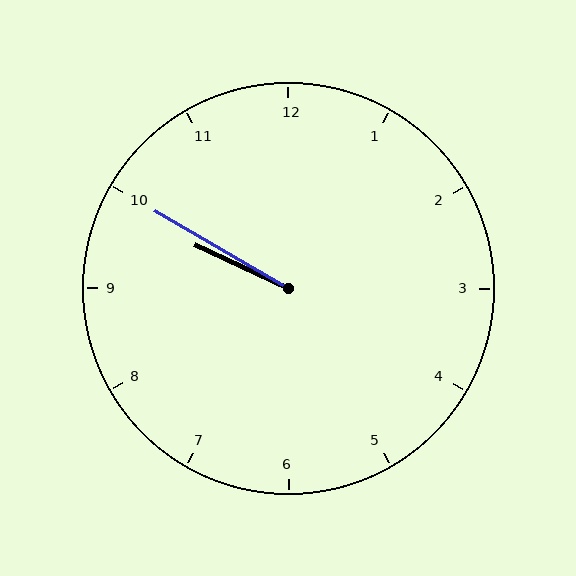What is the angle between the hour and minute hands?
Approximately 5 degrees.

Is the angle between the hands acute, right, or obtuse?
It is acute.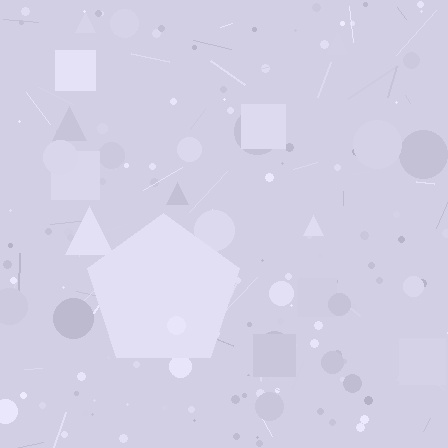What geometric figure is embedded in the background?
A pentagon is embedded in the background.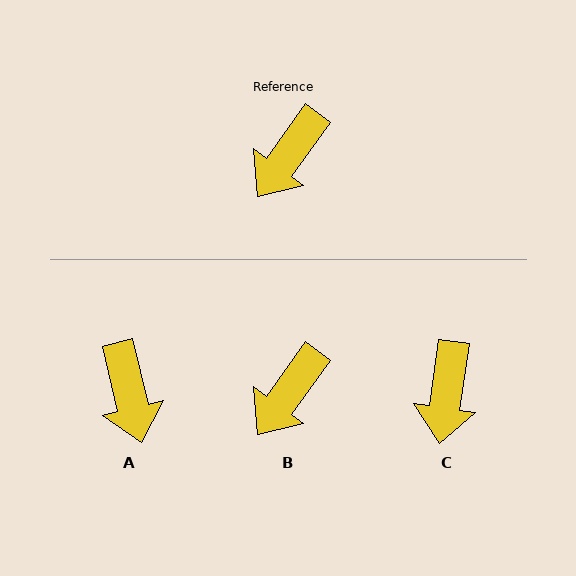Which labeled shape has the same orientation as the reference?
B.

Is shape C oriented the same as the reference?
No, it is off by about 28 degrees.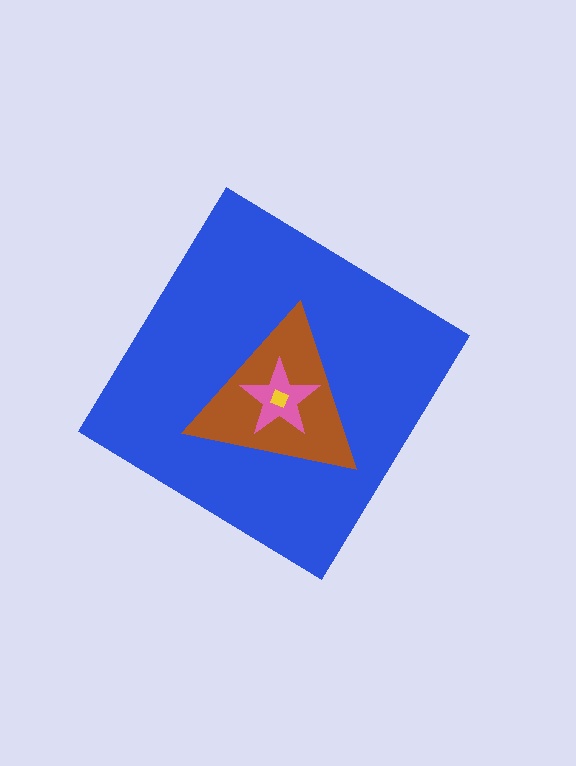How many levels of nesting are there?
4.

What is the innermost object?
The yellow square.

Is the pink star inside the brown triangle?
Yes.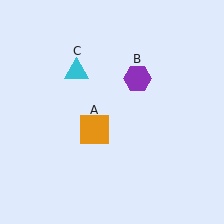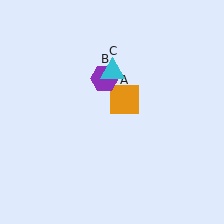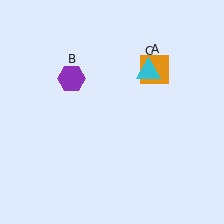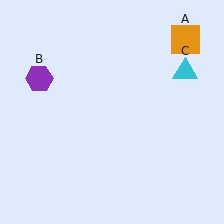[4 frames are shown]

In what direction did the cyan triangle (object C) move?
The cyan triangle (object C) moved right.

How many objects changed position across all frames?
3 objects changed position: orange square (object A), purple hexagon (object B), cyan triangle (object C).